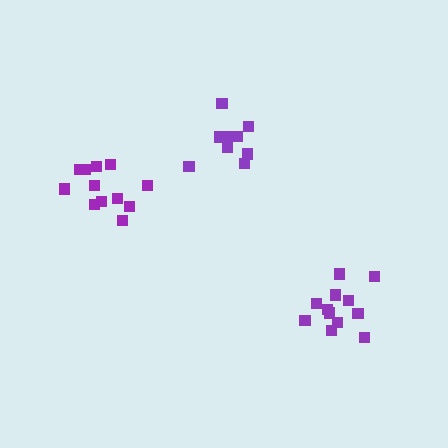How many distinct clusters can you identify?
There are 3 distinct clusters.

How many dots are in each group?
Group 1: 13 dots, Group 2: 9 dots, Group 3: 12 dots (34 total).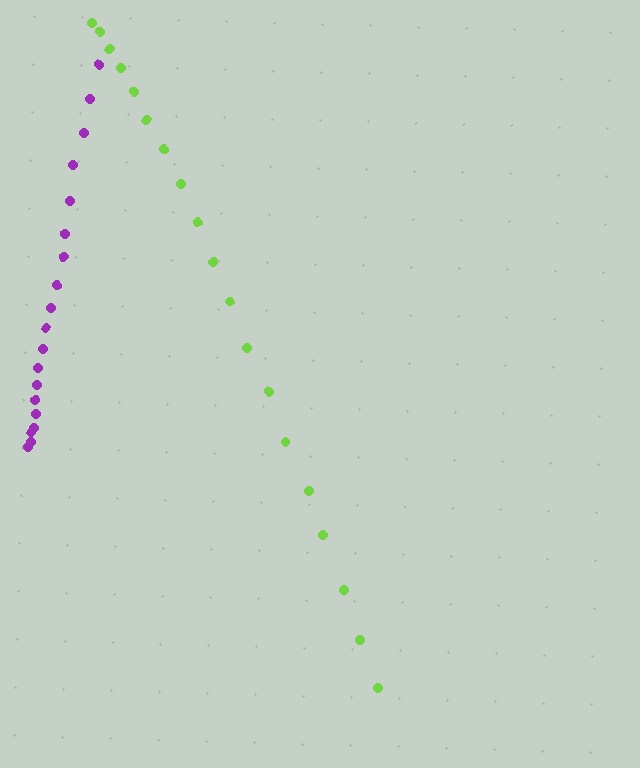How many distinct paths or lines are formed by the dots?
There are 2 distinct paths.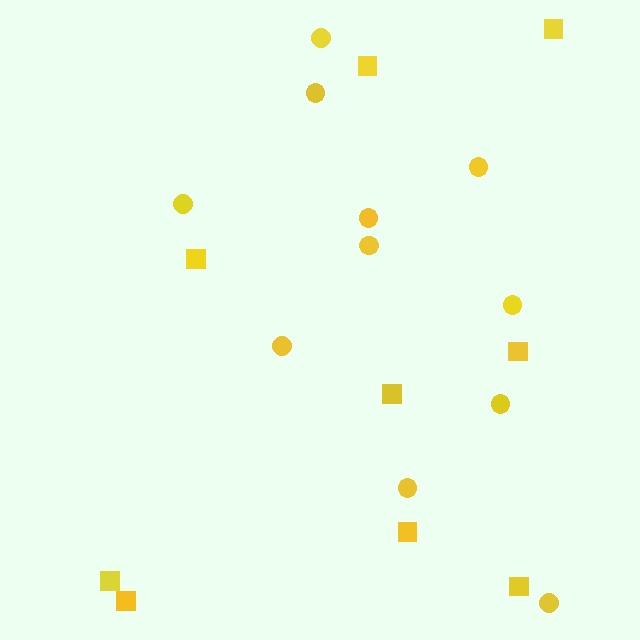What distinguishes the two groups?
There are 2 groups: one group of squares (9) and one group of circles (11).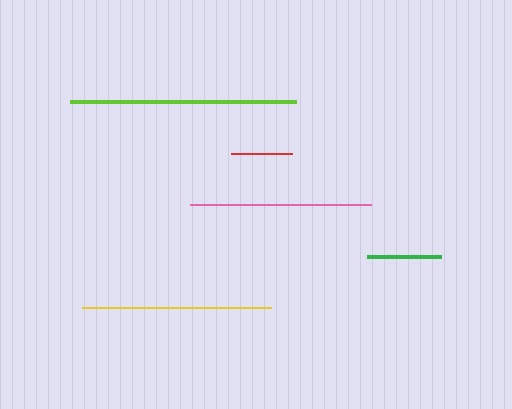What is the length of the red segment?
The red segment is approximately 62 pixels long.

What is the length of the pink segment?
The pink segment is approximately 181 pixels long.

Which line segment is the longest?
The lime line is the longest at approximately 226 pixels.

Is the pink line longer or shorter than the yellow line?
The yellow line is longer than the pink line.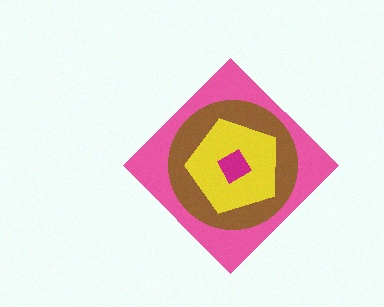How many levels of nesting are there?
4.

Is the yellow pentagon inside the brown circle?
Yes.